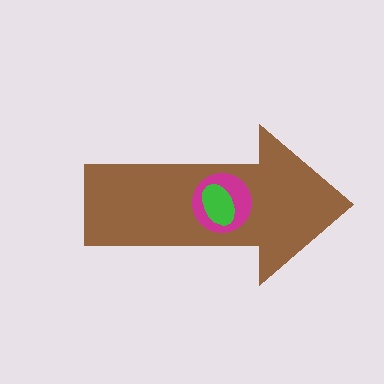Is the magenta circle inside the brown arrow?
Yes.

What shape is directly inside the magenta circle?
The green ellipse.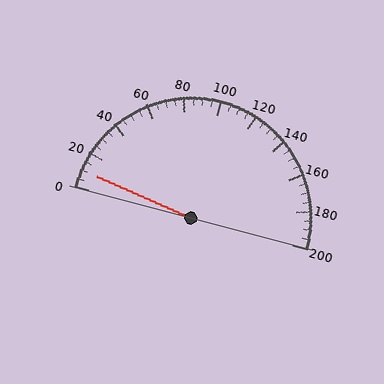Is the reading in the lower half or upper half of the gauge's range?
The reading is in the lower half of the range (0 to 200).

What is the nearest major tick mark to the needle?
The nearest major tick mark is 0.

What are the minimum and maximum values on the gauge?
The gauge ranges from 0 to 200.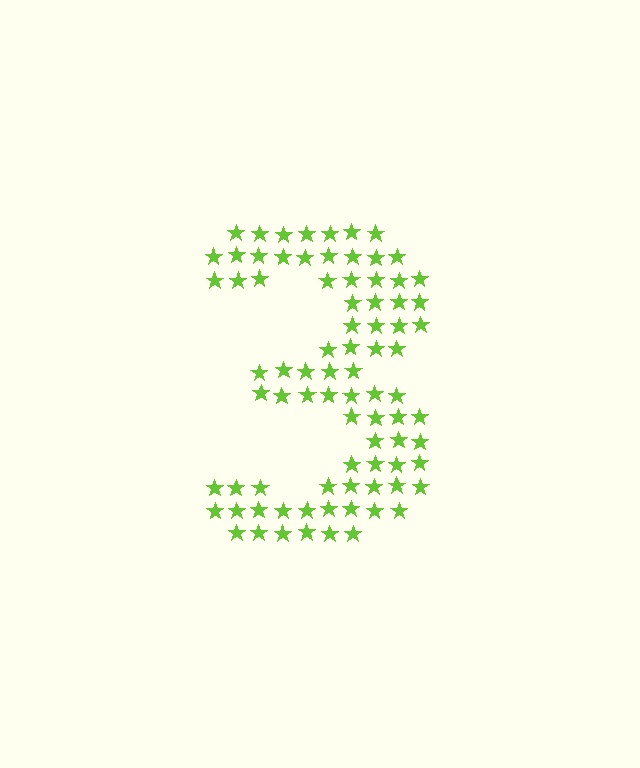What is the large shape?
The large shape is the digit 3.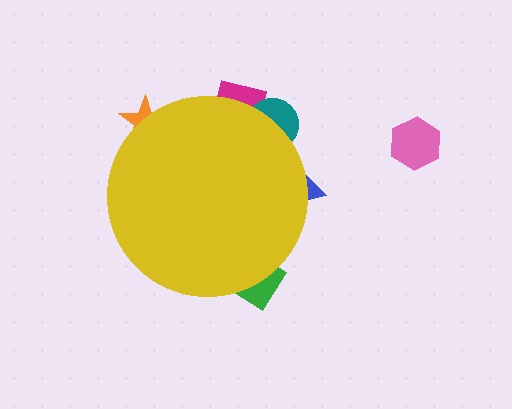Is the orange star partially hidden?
Yes, the orange star is partially hidden behind the yellow circle.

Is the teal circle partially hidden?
Yes, the teal circle is partially hidden behind the yellow circle.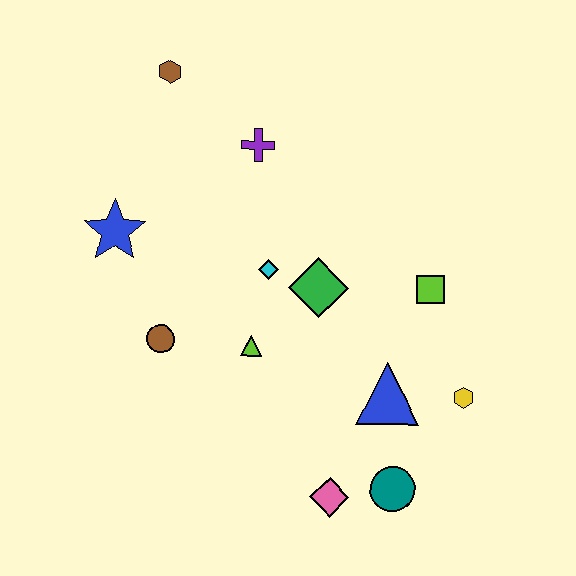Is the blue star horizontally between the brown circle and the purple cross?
No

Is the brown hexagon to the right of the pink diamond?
No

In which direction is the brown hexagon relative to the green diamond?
The brown hexagon is above the green diamond.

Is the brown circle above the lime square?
No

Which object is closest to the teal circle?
The pink diamond is closest to the teal circle.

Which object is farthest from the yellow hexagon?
The brown hexagon is farthest from the yellow hexagon.